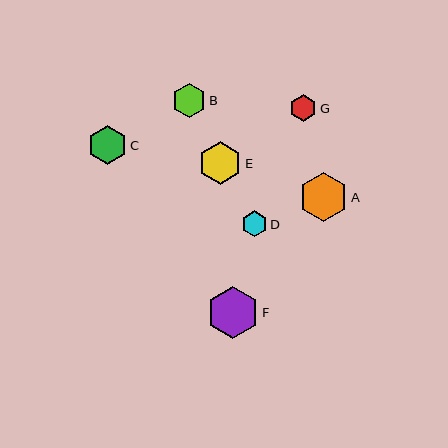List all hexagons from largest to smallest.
From largest to smallest: F, A, E, C, B, G, D.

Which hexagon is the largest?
Hexagon F is the largest with a size of approximately 52 pixels.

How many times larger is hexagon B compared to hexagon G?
Hexagon B is approximately 1.3 times the size of hexagon G.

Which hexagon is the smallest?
Hexagon D is the smallest with a size of approximately 26 pixels.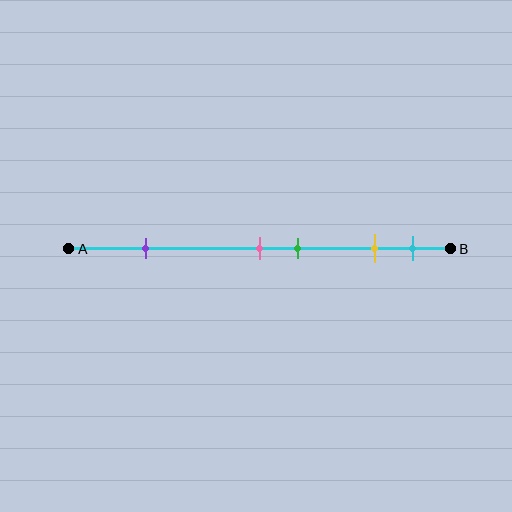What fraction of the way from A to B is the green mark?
The green mark is approximately 60% (0.6) of the way from A to B.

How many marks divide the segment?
There are 5 marks dividing the segment.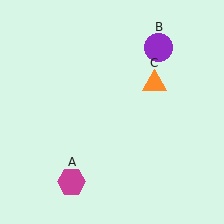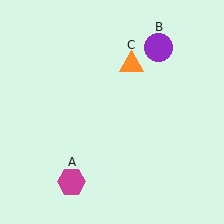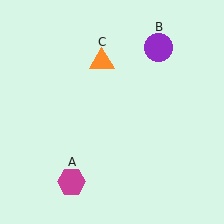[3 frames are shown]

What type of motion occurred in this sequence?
The orange triangle (object C) rotated counterclockwise around the center of the scene.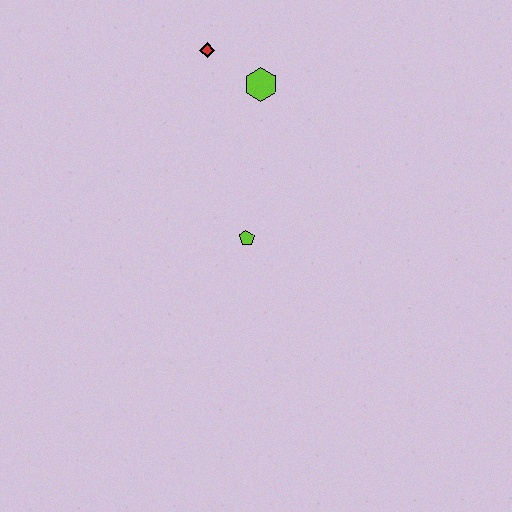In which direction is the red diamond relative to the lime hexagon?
The red diamond is to the left of the lime hexagon.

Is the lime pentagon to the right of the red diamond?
Yes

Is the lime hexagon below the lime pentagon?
No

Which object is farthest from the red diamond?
The lime pentagon is farthest from the red diamond.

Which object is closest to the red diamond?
The lime hexagon is closest to the red diamond.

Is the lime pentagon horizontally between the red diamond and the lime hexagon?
Yes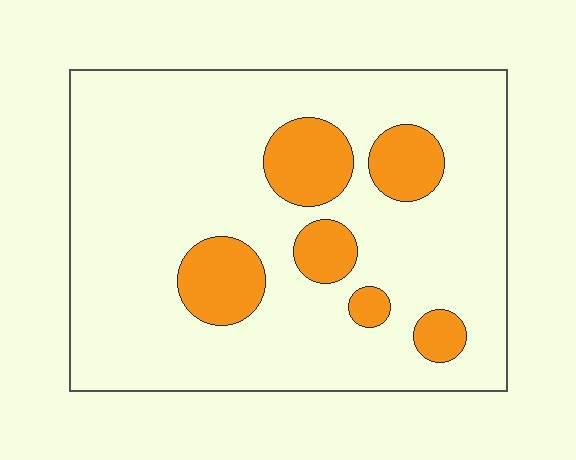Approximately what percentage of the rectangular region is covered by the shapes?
Approximately 15%.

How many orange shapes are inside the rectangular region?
6.